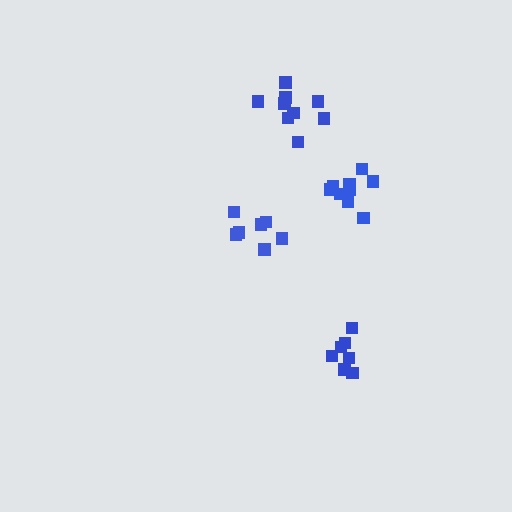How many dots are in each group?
Group 1: 7 dots, Group 2: 9 dots, Group 3: 9 dots, Group 4: 7 dots (32 total).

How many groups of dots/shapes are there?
There are 4 groups.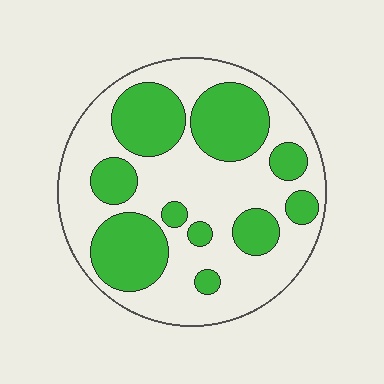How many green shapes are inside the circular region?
10.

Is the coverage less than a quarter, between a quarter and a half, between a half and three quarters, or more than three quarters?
Between a quarter and a half.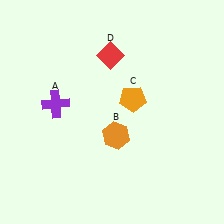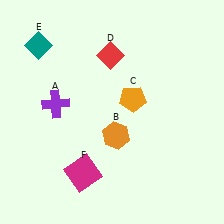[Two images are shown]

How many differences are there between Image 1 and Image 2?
There are 2 differences between the two images.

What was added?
A teal diamond (E), a magenta square (F) were added in Image 2.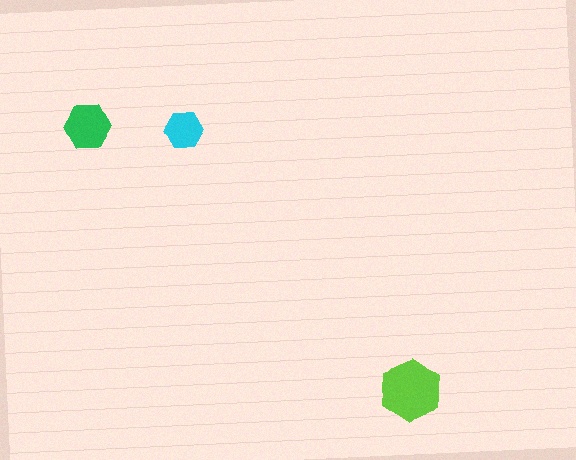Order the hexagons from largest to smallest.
the lime one, the green one, the cyan one.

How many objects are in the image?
There are 3 objects in the image.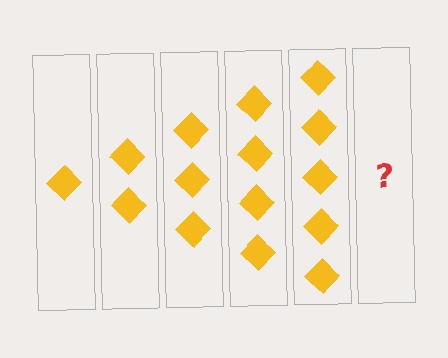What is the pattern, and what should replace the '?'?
The pattern is that each step adds one more diamond. The '?' should be 6 diamonds.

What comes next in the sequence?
The next element should be 6 diamonds.